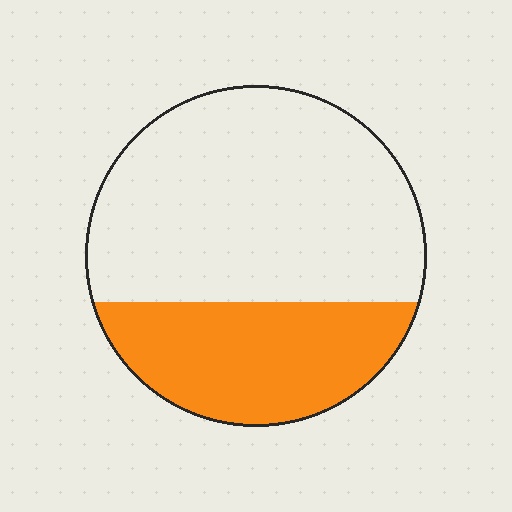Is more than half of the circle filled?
No.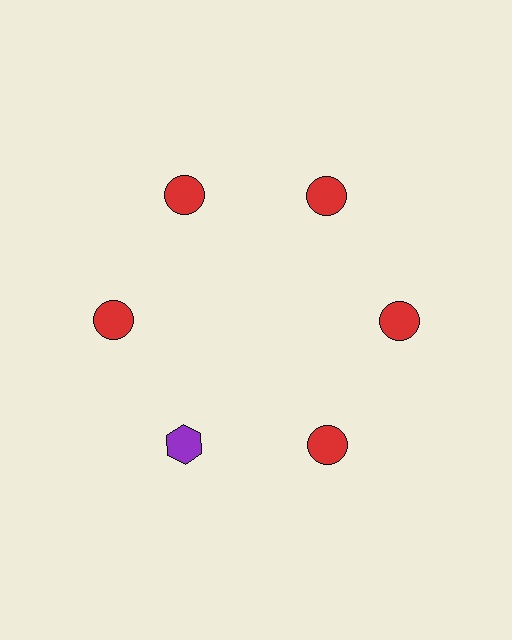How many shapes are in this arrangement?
There are 6 shapes arranged in a ring pattern.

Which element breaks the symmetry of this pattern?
The purple hexagon at roughly the 7 o'clock position breaks the symmetry. All other shapes are red circles.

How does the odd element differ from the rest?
It differs in both color (purple instead of red) and shape (hexagon instead of circle).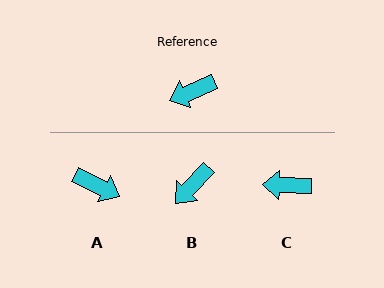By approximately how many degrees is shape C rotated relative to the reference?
Approximately 25 degrees clockwise.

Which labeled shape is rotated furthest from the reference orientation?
A, about 131 degrees away.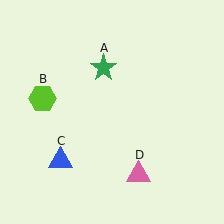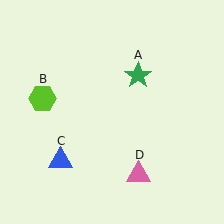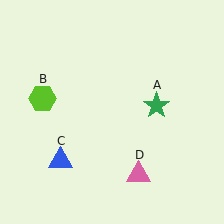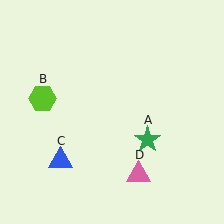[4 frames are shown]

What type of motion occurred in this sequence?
The green star (object A) rotated clockwise around the center of the scene.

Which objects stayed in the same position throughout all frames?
Lime hexagon (object B) and blue triangle (object C) and pink triangle (object D) remained stationary.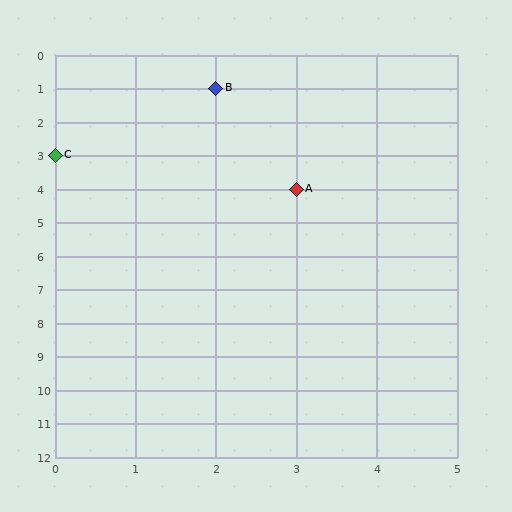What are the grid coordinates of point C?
Point C is at grid coordinates (0, 3).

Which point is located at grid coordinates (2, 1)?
Point B is at (2, 1).